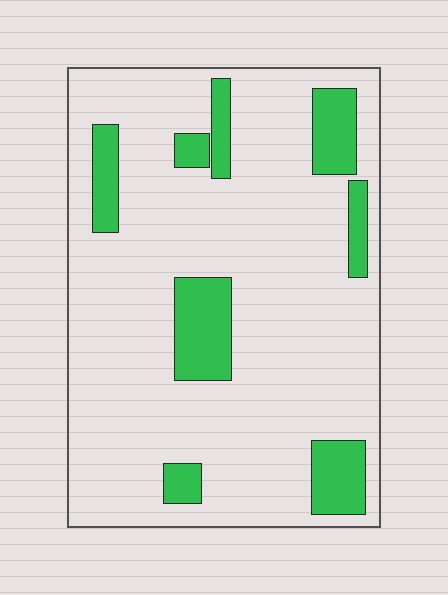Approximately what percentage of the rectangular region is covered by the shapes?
Approximately 15%.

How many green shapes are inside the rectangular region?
8.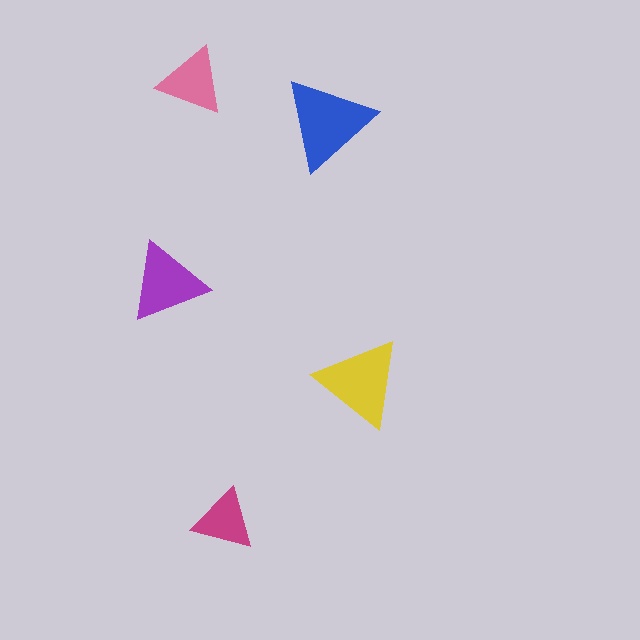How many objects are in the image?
There are 5 objects in the image.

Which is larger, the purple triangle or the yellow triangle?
The yellow one.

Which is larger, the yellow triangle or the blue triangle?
The blue one.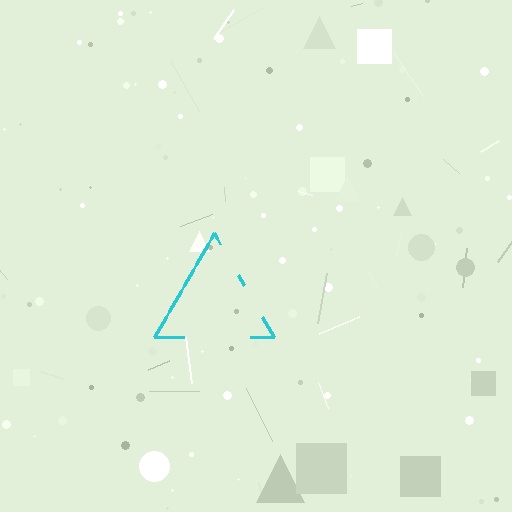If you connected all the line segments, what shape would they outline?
They would outline a triangle.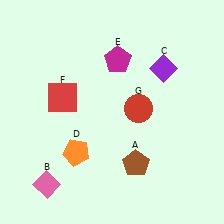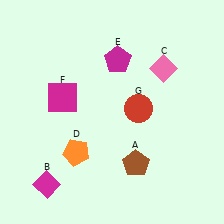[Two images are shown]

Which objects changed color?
B changed from pink to magenta. C changed from purple to pink. F changed from red to magenta.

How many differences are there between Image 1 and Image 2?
There are 3 differences between the two images.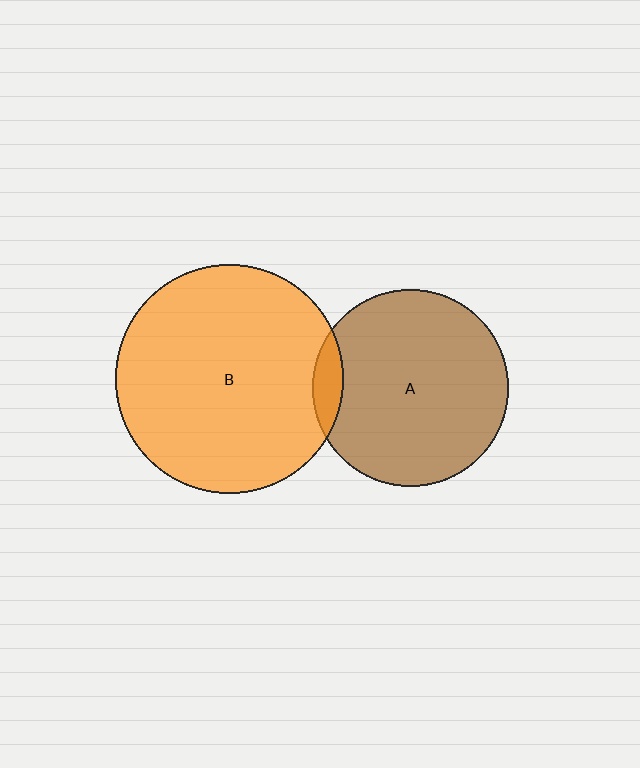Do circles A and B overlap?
Yes.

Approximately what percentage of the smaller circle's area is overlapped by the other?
Approximately 10%.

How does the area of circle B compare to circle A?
Approximately 1.4 times.